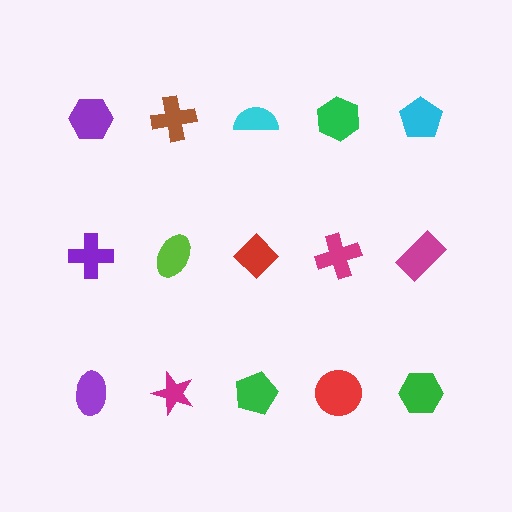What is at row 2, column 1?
A purple cross.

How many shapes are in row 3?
5 shapes.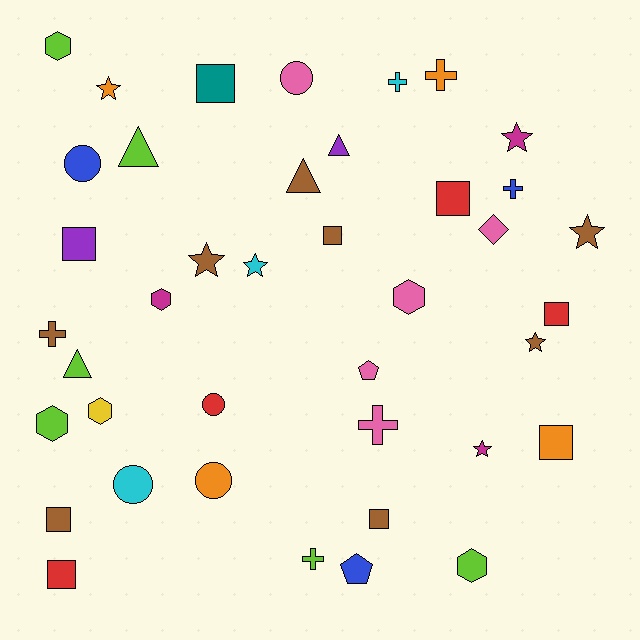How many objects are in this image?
There are 40 objects.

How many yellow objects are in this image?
There is 1 yellow object.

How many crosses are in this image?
There are 6 crosses.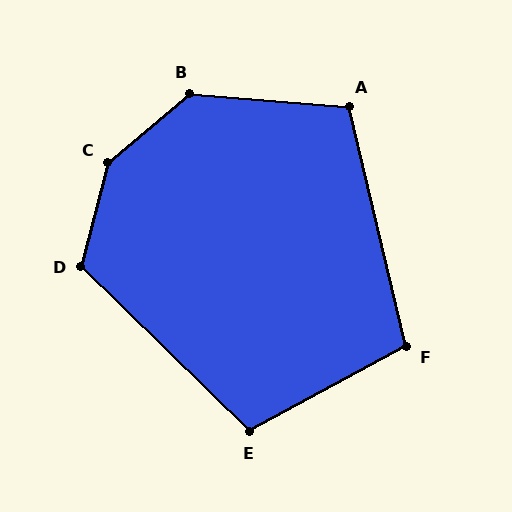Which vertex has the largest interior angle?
C, at approximately 144 degrees.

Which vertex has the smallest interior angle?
F, at approximately 105 degrees.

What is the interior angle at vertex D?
Approximately 120 degrees (obtuse).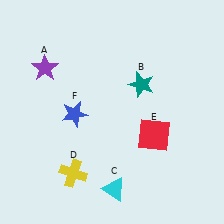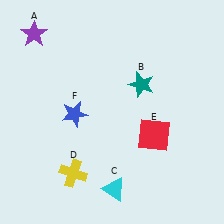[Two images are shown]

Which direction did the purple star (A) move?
The purple star (A) moved up.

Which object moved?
The purple star (A) moved up.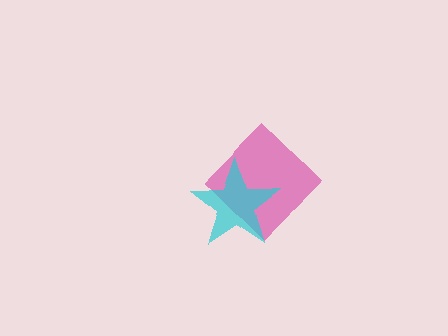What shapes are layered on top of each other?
The layered shapes are: a magenta diamond, a cyan star.